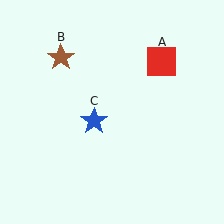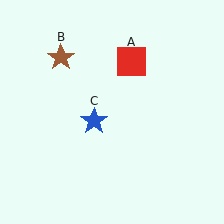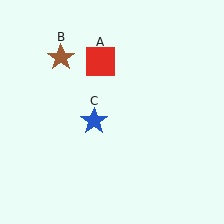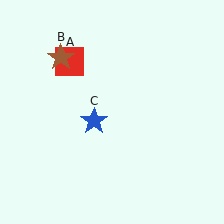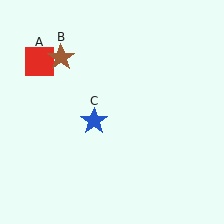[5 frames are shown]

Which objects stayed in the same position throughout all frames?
Brown star (object B) and blue star (object C) remained stationary.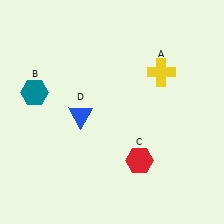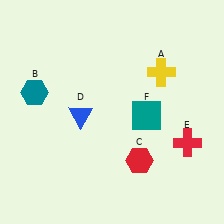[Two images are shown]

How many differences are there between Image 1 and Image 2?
There are 2 differences between the two images.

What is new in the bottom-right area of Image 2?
A teal square (F) was added in the bottom-right area of Image 2.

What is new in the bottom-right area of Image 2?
A red cross (E) was added in the bottom-right area of Image 2.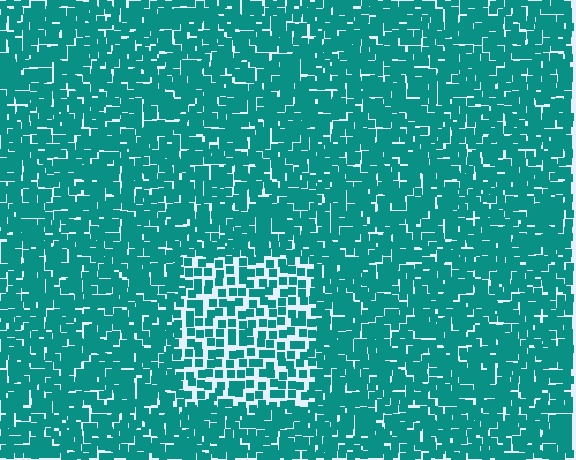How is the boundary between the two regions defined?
The boundary is defined by a change in element density (approximately 1.9x ratio). All elements are the same color, size, and shape.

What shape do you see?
I see a rectangle.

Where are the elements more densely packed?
The elements are more densely packed outside the rectangle boundary.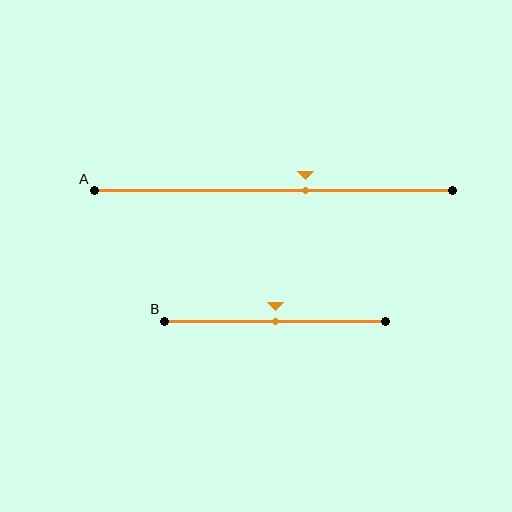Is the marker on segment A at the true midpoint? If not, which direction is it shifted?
No, the marker on segment A is shifted to the right by about 9% of the segment length.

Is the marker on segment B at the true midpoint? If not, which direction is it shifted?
Yes, the marker on segment B is at the true midpoint.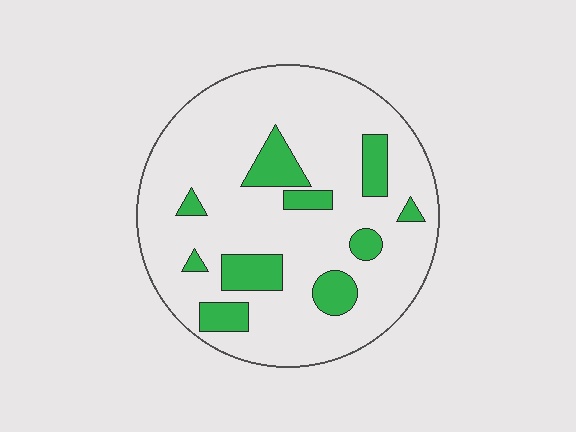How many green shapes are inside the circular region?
10.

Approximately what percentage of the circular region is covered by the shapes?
Approximately 15%.